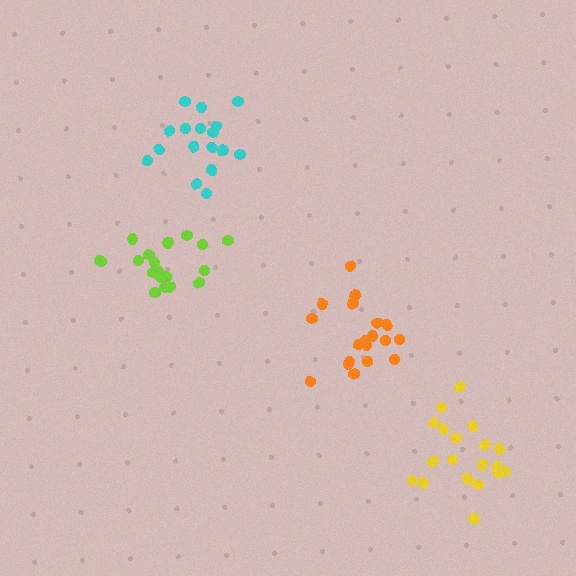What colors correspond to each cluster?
The clusters are colored: lime, orange, yellow, cyan.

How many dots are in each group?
Group 1: 19 dots, Group 2: 19 dots, Group 3: 19 dots, Group 4: 17 dots (74 total).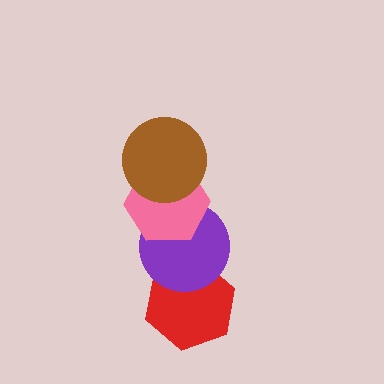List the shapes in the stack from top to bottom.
From top to bottom: the brown circle, the pink hexagon, the purple circle, the red hexagon.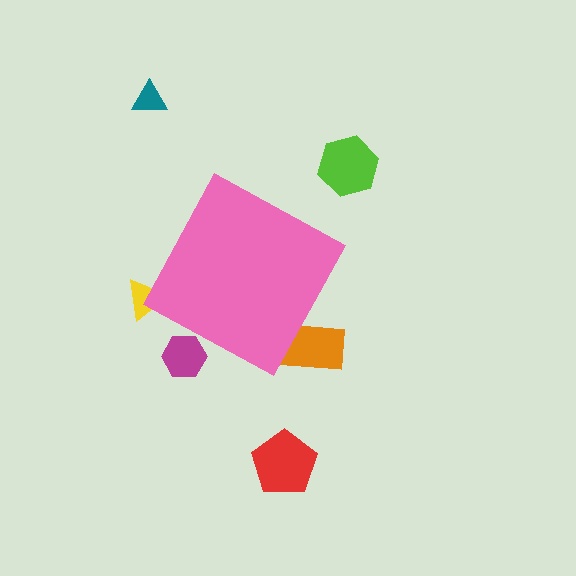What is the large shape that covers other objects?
A pink diamond.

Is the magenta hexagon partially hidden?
Yes, the magenta hexagon is partially hidden behind the pink diamond.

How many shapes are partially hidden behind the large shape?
3 shapes are partially hidden.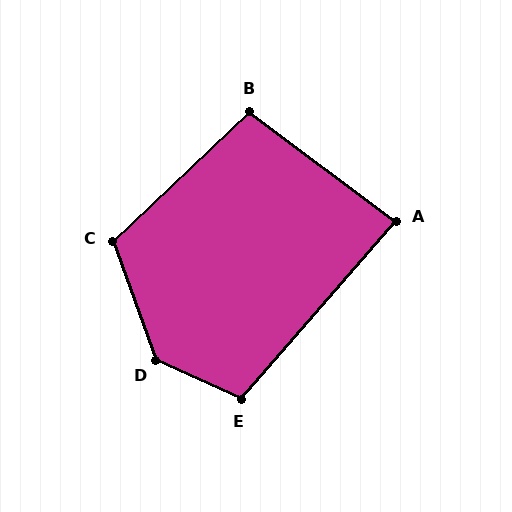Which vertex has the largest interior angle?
D, at approximately 135 degrees.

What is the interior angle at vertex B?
Approximately 100 degrees (obtuse).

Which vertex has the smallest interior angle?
A, at approximately 86 degrees.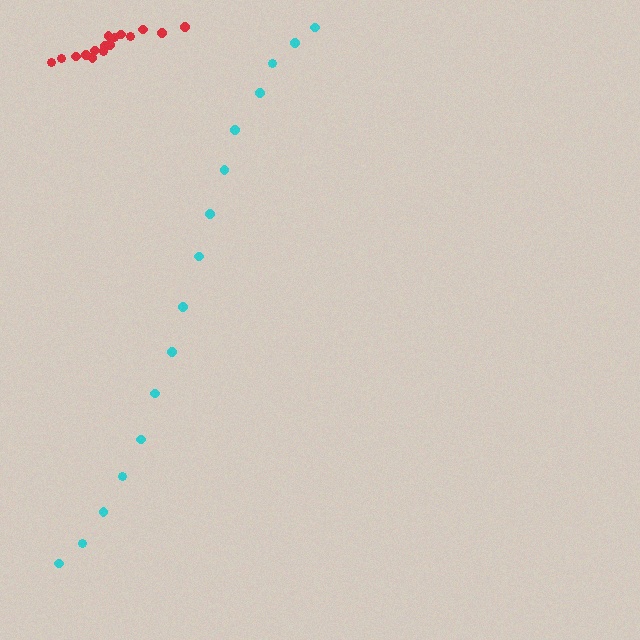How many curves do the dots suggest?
There are 2 distinct paths.